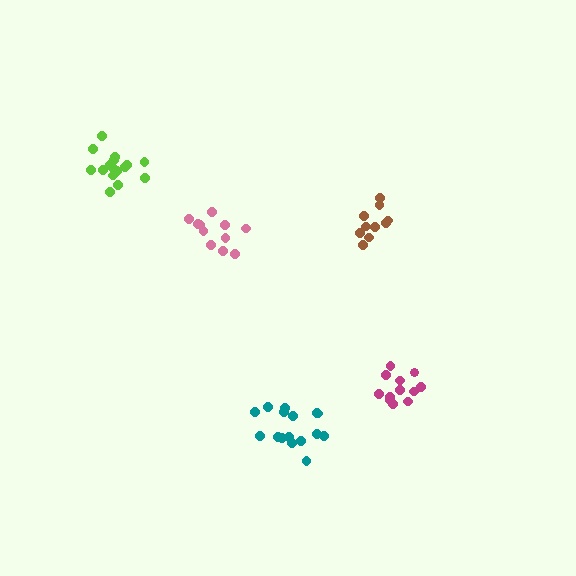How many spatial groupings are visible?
There are 5 spatial groupings.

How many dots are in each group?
Group 1: 16 dots, Group 2: 11 dots, Group 3: 10 dots, Group 4: 12 dots, Group 5: 16 dots (65 total).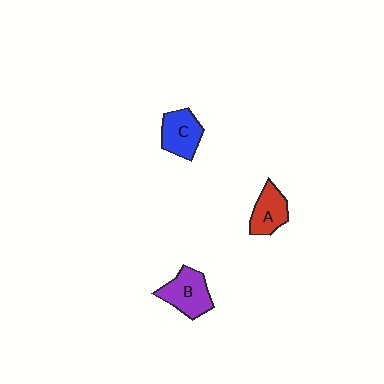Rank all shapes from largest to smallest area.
From largest to smallest: B (purple), C (blue), A (red).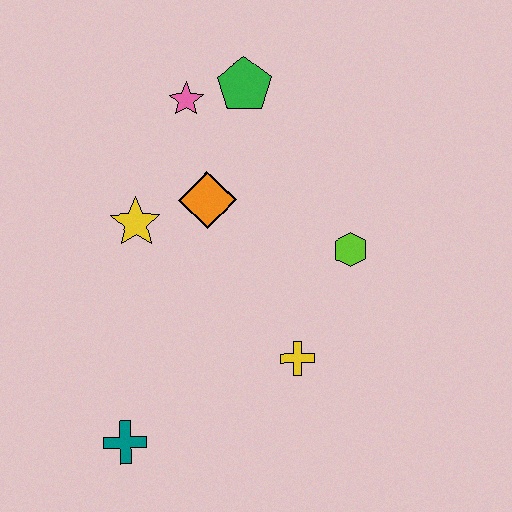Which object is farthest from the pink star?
The teal cross is farthest from the pink star.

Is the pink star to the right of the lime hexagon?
No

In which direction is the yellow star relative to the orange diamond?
The yellow star is to the left of the orange diamond.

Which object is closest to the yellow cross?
The lime hexagon is closest to the yellow cross.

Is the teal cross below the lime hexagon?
Yes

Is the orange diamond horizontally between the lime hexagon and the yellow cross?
No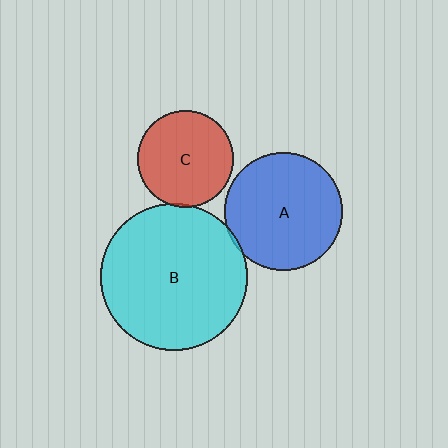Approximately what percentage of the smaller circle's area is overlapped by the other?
Approximately 5%.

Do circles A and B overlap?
Yes.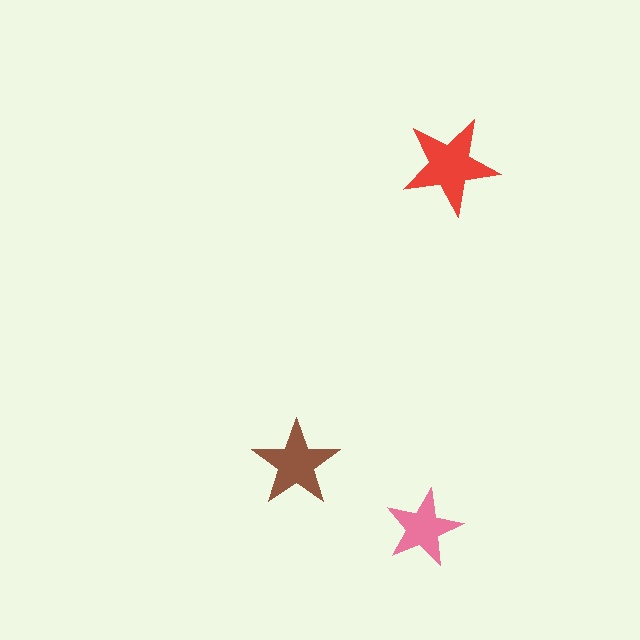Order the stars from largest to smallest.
the red one, the brown one, the pink one.